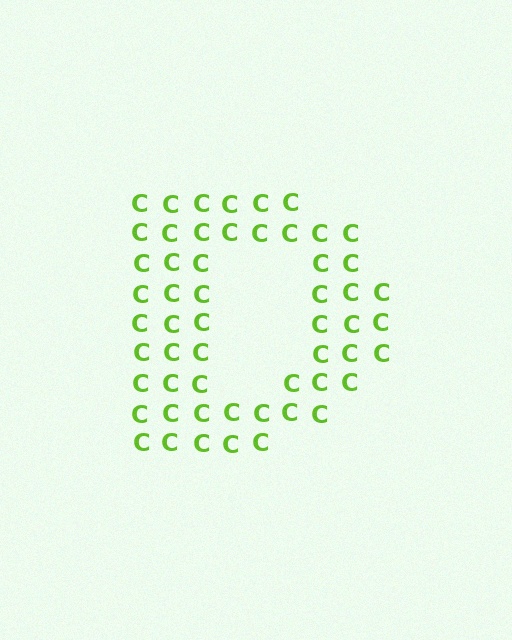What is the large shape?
The large shape is the letter D.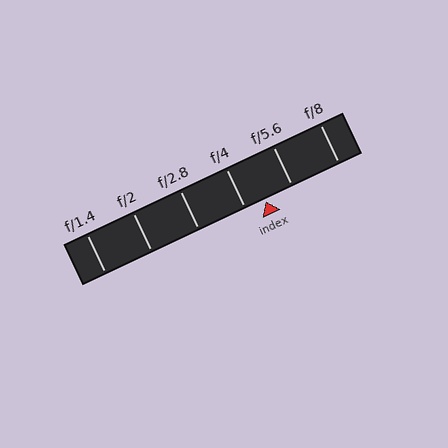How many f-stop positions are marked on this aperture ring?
There are 6 f-stop positions marked.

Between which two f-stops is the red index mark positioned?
The index mark is between f/4 and f/5.6.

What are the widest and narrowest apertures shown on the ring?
The widest aperture shown is f/1.4 and the narrowest is f/8.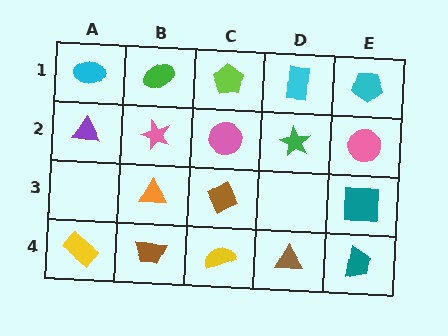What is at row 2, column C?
A pink circle.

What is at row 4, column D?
A brown triangle.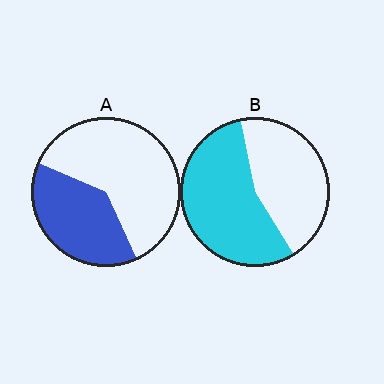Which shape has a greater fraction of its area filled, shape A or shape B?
Shape B.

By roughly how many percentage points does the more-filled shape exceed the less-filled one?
By roughly 15 percentage points (B over A).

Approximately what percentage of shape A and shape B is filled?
A is approximately 40% and B is approximately 55%.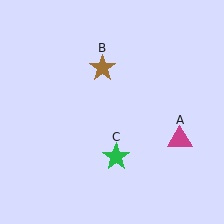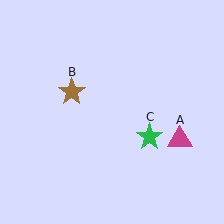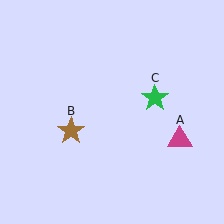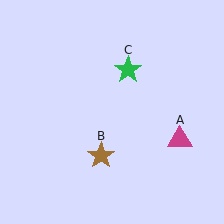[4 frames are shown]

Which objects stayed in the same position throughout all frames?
Magenta triangle (object A) remained stationary.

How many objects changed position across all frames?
2 objects changed position: brown star (object B), green star (object C).